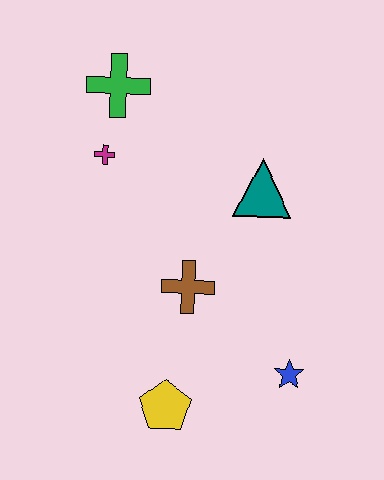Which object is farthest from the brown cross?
The green cross is farthest from the brown cross.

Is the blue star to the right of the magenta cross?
Yes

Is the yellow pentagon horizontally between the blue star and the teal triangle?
No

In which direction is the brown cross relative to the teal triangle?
The brown cross is below the teal triangle.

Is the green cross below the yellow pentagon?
No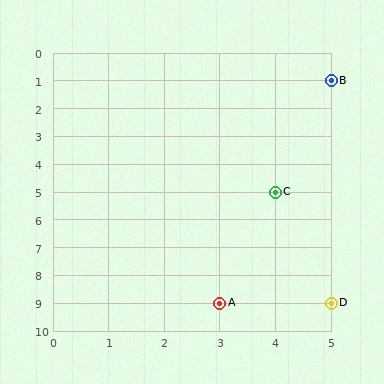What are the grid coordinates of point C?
Point C is at grid coordinates (4, 5).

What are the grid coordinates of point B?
Point B is at grid coordinates (5, 1).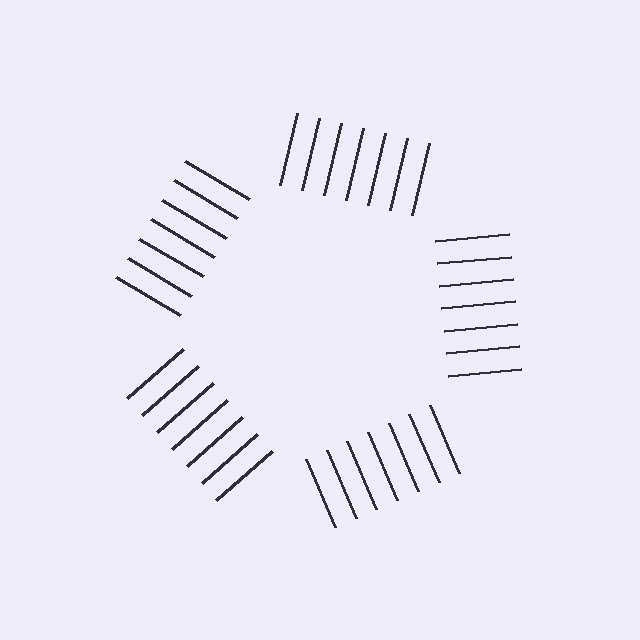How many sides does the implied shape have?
5 sides — the line-ends trace a pentagon.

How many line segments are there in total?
35 — 7 along each of the 5 edges.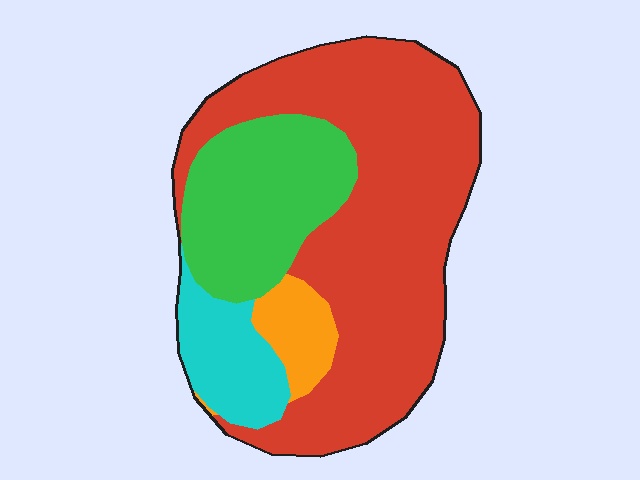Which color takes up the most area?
Red, at roughly 60%.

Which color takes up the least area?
Orange, at roughly 5%.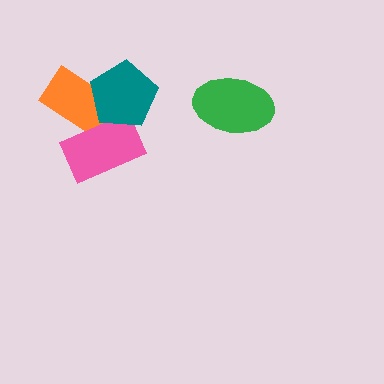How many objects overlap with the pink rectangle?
2 objects overlap with the pink rectangle.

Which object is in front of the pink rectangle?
The teal pentagon is in front of the pink rectangle.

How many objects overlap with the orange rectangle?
2 objects overlap with the orange rectangle.